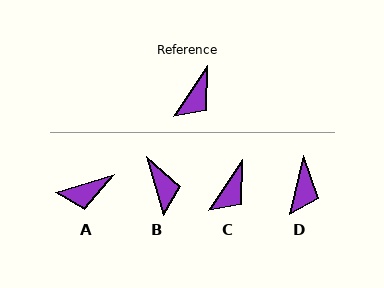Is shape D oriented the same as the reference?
No, it is off by about 20 degrees.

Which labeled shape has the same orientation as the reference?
C.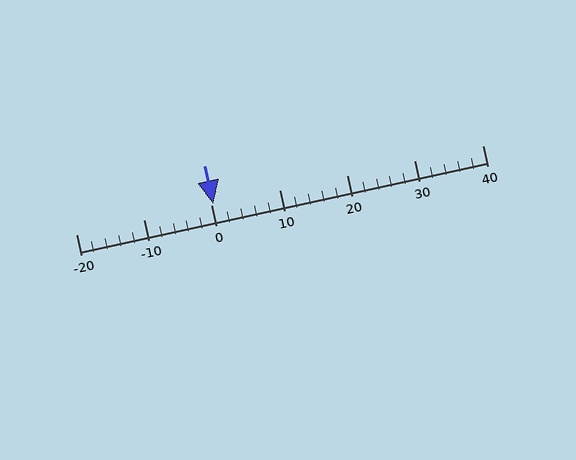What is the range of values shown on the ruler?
The ruler shows values from -20 to 40.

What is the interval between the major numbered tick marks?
The major tick marks are spaced 10 units apart.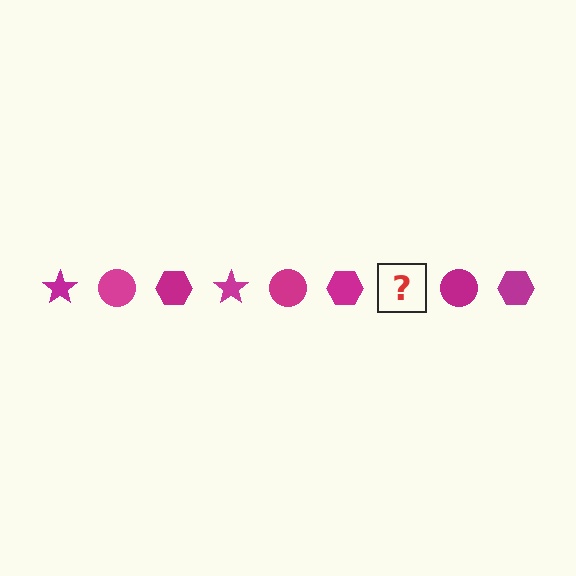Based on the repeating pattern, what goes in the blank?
The blank should be a magenta star.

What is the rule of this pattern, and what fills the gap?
The rule is that the pattern cycles through star, circle, hexagon shapes in magenta. The gap should be filled with a magenta star.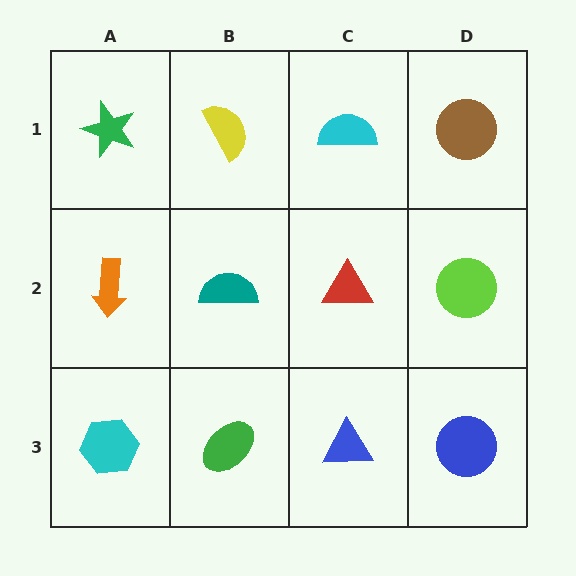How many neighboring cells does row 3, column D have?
2.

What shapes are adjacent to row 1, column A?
An orange arrow (row 2, column A), a yellow semicircle (row 1, column B).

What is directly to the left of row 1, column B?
A green star.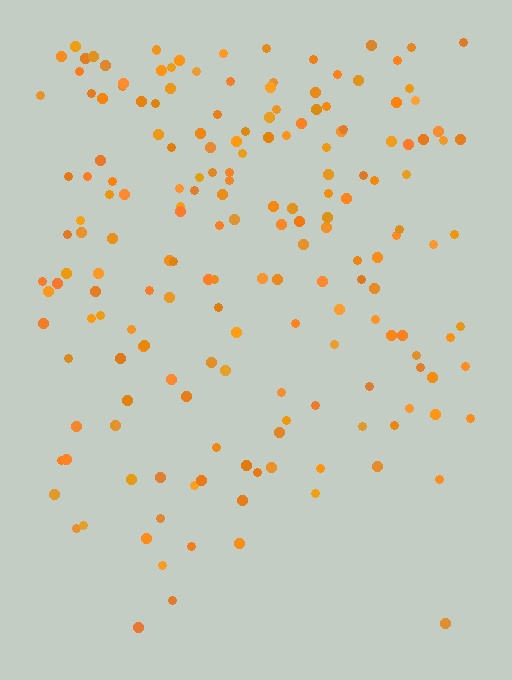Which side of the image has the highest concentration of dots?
The top.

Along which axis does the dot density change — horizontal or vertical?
Vertical.